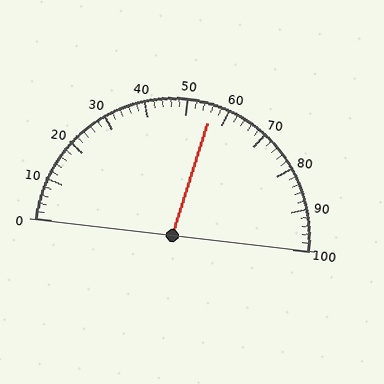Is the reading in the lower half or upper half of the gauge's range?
The reading is in the upper half of the range (0 to 100).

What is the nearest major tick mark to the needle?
The nearest major tick mark is 60.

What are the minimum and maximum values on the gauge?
The gauge ranges from 0 to 100.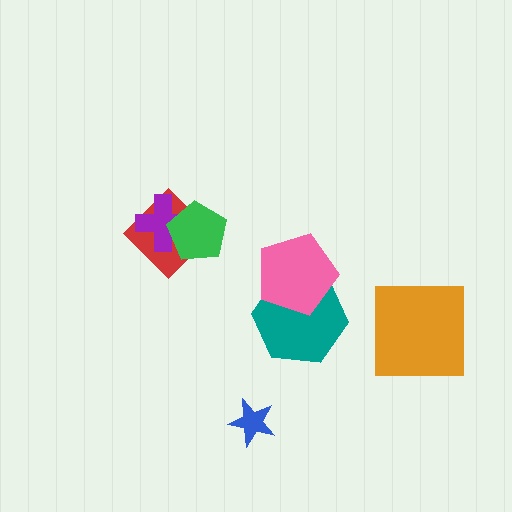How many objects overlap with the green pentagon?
2 objects overlap with the green pentagon.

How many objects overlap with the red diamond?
2 objects overlap with the red diamond.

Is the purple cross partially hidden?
Yes, it is partially covered by another shape.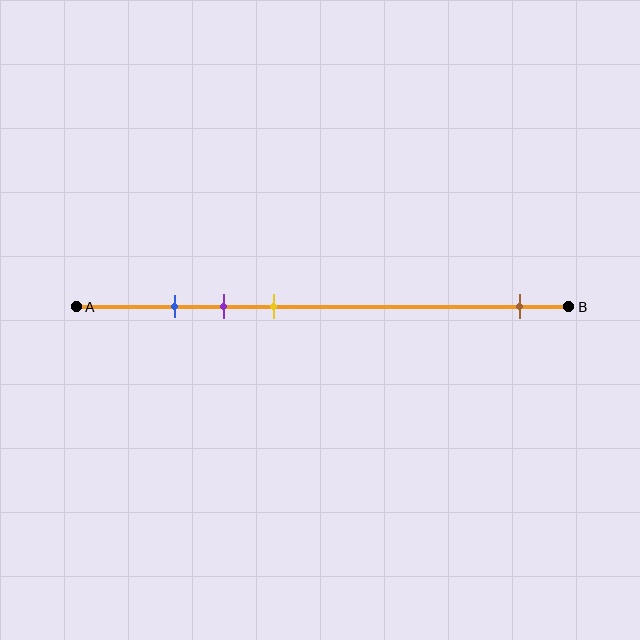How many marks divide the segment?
There are 4 marks dividing the segment.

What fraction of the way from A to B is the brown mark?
The brown mark is approximately 90% (0.9) of the way from A to B.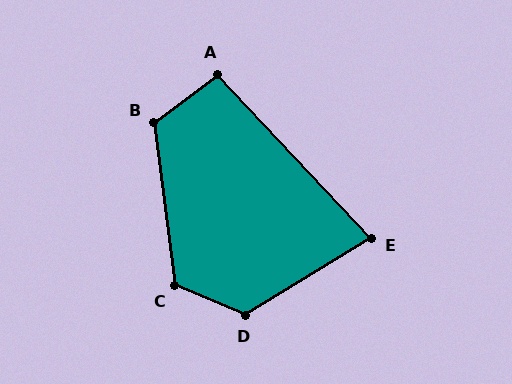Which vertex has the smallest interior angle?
E, at approximately 78 degrees.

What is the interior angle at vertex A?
Approximately 96 degrees (obtuse).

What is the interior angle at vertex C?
Approximately 121 degrees (obtuse).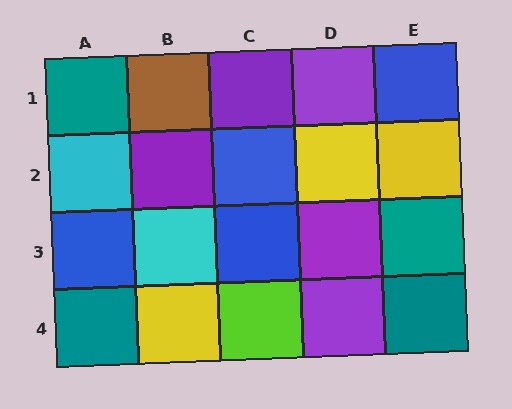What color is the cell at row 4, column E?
Teal.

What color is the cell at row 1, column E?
Blue.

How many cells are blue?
4 cells are blue.